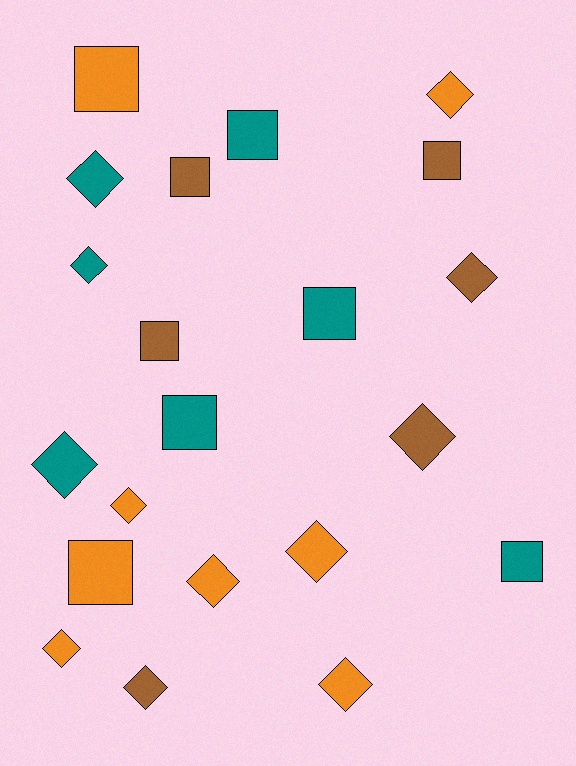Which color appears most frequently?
Orange, with 8 objects.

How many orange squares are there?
There are 2 orange squares.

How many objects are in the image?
There are 21 objects.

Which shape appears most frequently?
Diamond, with 12 objects.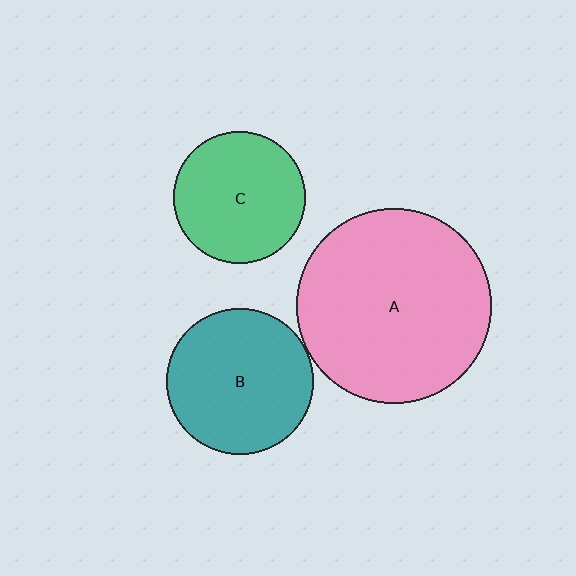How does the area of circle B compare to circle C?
Approximately 1.2 times.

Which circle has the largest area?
Circle A (pink).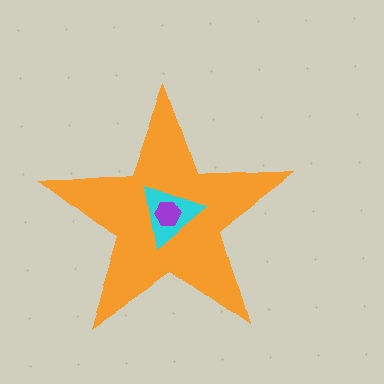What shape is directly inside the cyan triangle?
The purple hexagon.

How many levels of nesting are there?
3.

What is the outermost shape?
The orange star.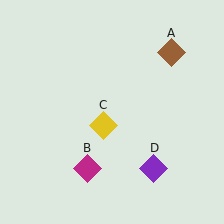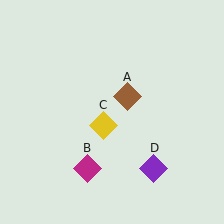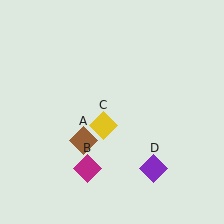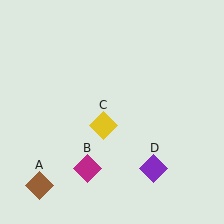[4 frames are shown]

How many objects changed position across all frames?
1 object changed position: brown diamond (object A).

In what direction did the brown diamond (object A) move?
The brown diamond (object A) moved down and to the left.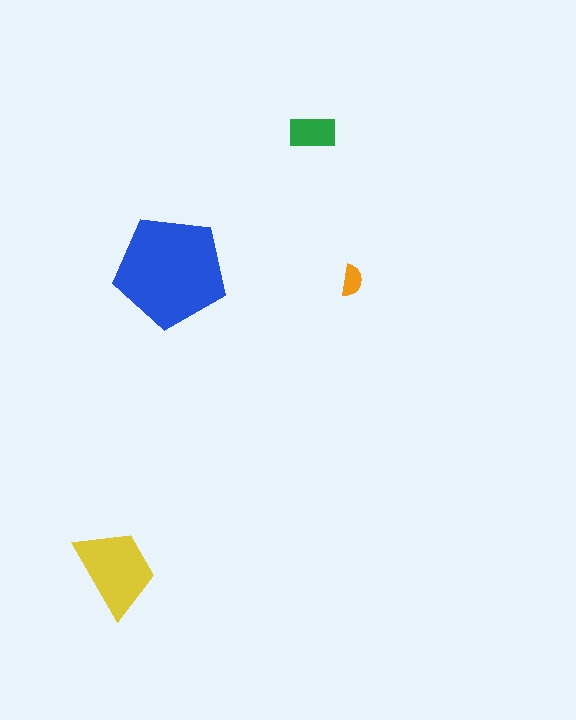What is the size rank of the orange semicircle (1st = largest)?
4th.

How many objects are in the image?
There are 4 objects in the image.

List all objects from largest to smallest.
The blue pentagon, the yellow trapezoid, the green rectangle, the orange semicircle.